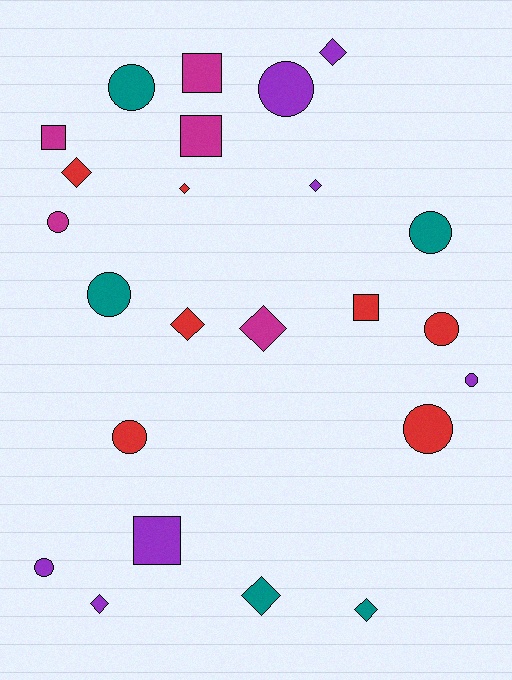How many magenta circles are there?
There is 1 magenta circle.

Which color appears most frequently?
Red, with 7 objects.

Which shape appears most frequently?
Circle, with 10 objects.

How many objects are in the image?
There are 24 objects.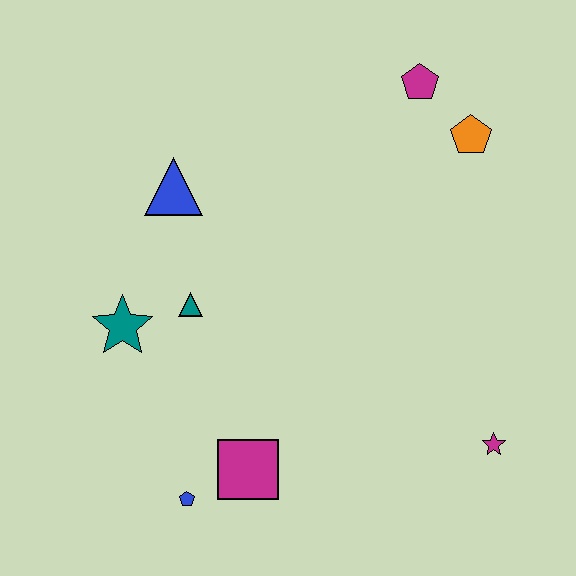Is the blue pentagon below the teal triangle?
Yes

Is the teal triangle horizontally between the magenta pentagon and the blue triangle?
Yes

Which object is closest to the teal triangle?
The teal star is closest to the teal triangle.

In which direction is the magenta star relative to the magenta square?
The magenta star is to the right of the magenta square.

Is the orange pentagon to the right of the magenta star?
No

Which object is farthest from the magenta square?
The magenta pentagon is farthest from the magenta square.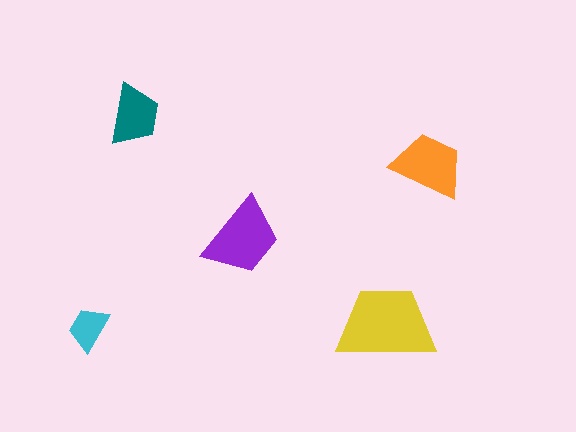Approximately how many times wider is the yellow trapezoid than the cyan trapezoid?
About 2 times wider.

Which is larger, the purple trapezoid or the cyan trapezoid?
The purple one.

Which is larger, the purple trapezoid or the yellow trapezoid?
The yellow one.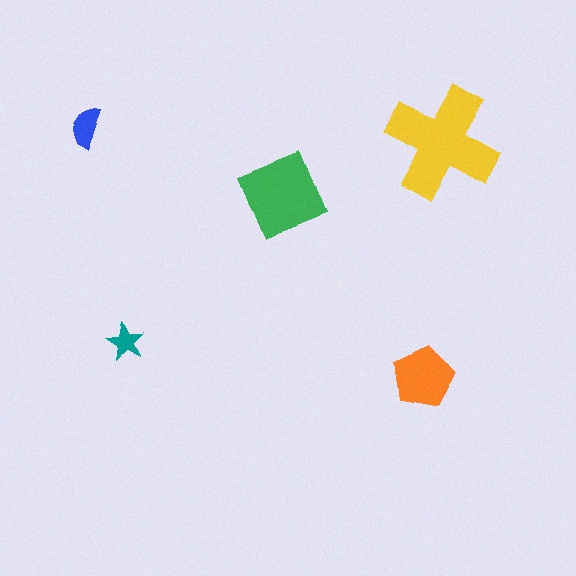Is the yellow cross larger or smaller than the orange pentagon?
Larger.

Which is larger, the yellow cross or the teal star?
The yellow cross.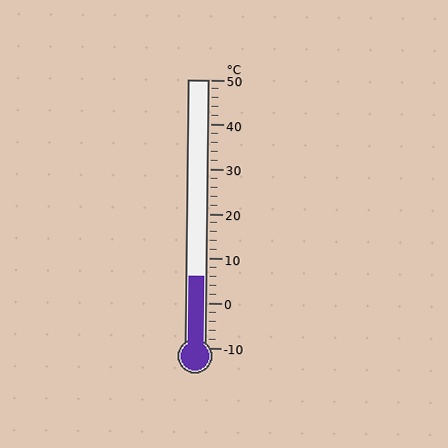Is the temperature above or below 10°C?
The temperature is below 10°C.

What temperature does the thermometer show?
The thermometer shows approximately 6°C.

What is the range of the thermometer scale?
The thermometer scale ranges from -10°C to 50°C.